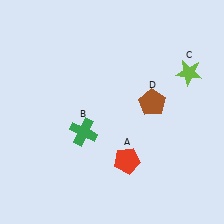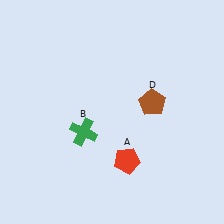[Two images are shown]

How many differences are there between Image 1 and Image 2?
There is 1 difference between the two images.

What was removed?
The lime star (C) was removed in Image 2.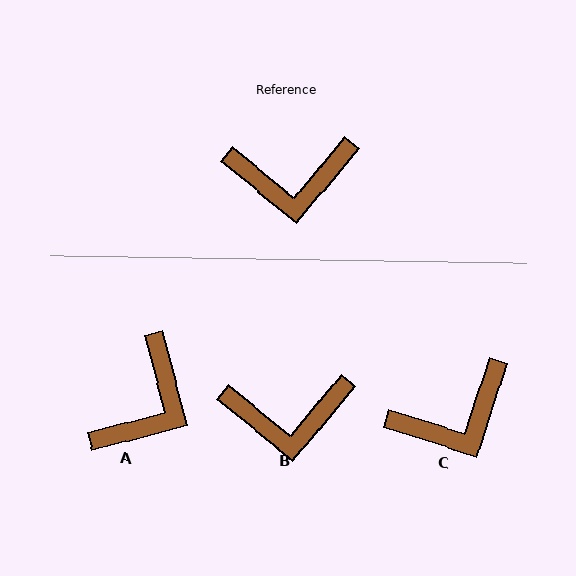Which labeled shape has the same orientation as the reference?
B.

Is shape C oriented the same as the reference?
No, it is off by about 22 degrees.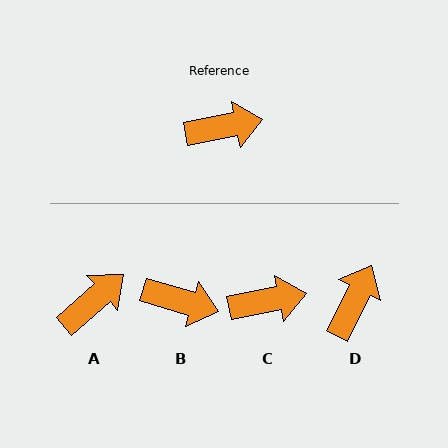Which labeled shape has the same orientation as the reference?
C.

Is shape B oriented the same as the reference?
No, it is off by about 27 degrees.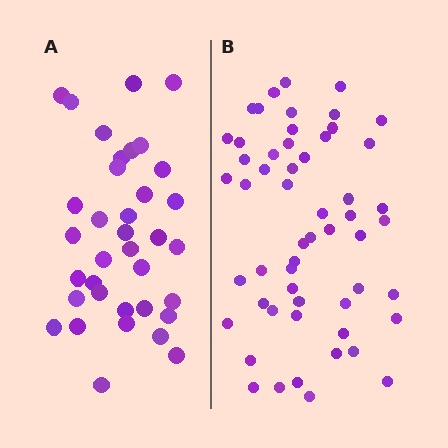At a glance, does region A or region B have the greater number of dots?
Region B (the right region) has more dots.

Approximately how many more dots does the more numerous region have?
Region B has approximately 20 more dots than region A.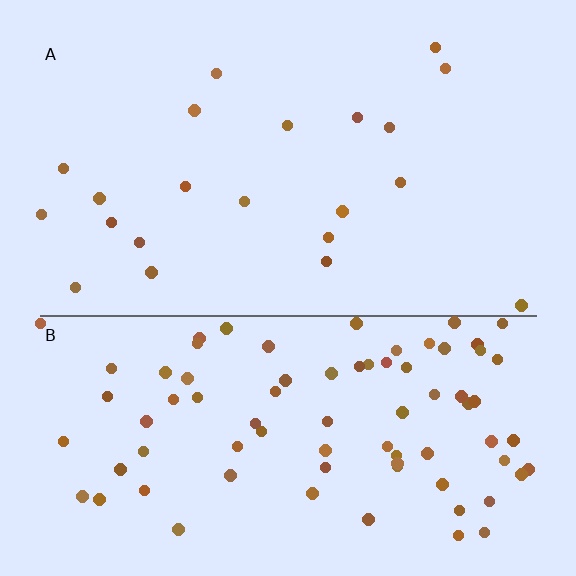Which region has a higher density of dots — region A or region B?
B (the bottom).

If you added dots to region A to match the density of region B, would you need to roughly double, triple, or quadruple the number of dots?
Approximately quadruple.